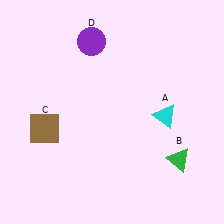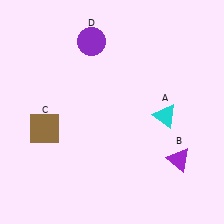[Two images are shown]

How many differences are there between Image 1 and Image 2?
There is 1 difference between the two images.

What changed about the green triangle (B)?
In Image 1, B is green. In Image 2, it changed to purple.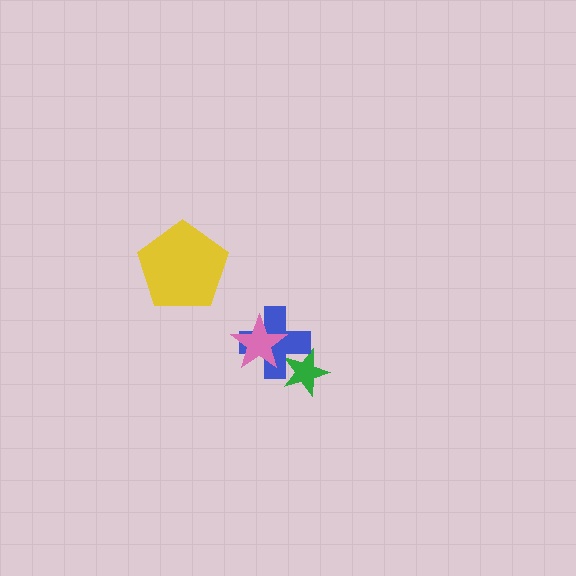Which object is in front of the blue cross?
The pink star is in front of the blue cross.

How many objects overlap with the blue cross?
2 objects overlap with the blue cross.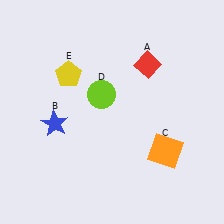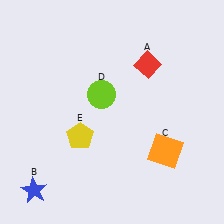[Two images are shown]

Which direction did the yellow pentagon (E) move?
The yellow pentagon (E) moved down.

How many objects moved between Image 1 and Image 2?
2 objects moved between the two images.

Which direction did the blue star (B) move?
The blue star (B) moved down.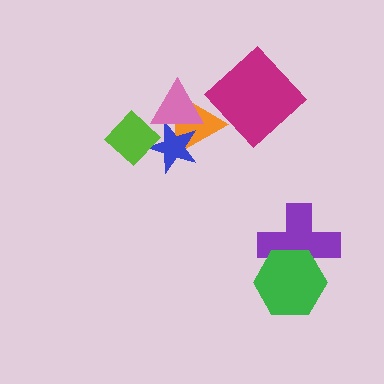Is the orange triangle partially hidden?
Yes, it is partially covered by another shape.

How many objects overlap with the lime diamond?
1 object overlaps with the lime diamond.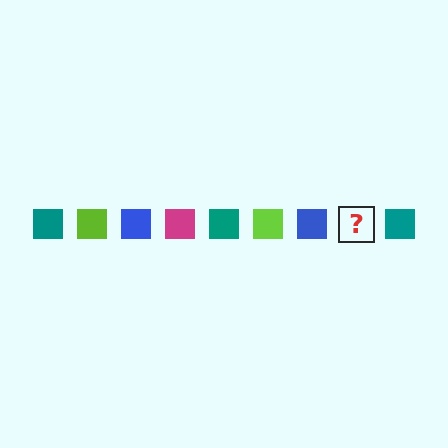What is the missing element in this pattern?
The missing element is a magenta square.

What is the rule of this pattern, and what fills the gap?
The rule is that the pattern cycles through teal, lime, blue, magenta squares. The gap should be filled with a magenta square.